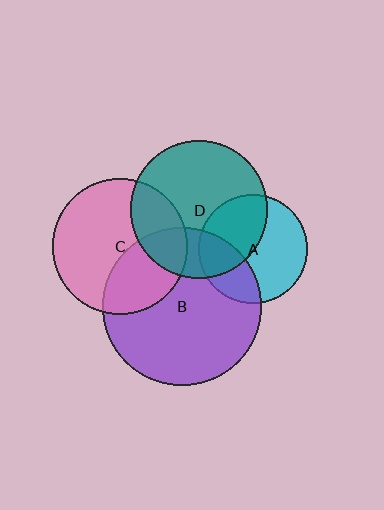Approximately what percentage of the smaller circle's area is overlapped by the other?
Approximately 25%.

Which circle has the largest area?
Circle B (purple).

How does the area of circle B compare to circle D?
Approximately 1.3 times.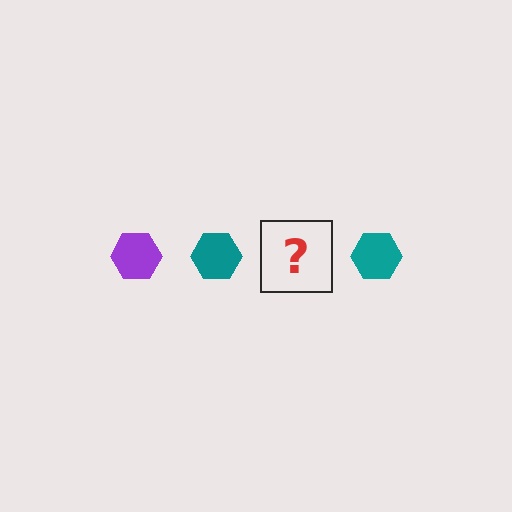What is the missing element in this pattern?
The missing element is a purple hexagon.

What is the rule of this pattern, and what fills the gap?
The rule is that the pattern cycles through purple, teal hexagons. The gap should be filled with a purple hexagon.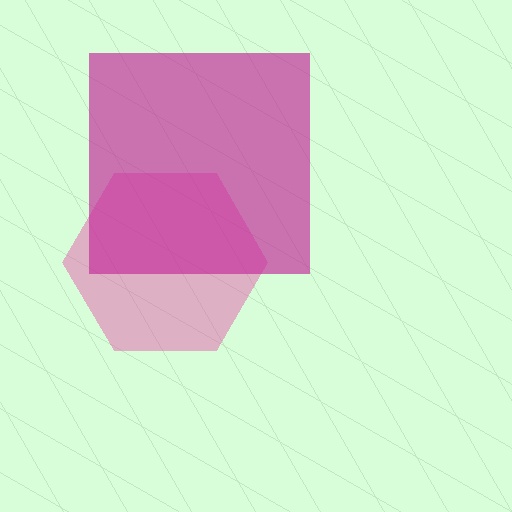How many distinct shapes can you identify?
There are 2 distinct shapes: a pink hexagon, a magenta square.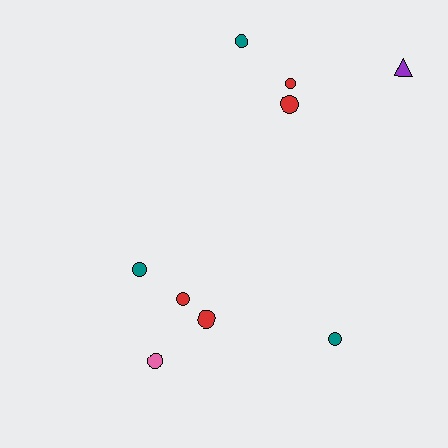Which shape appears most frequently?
Circle, with 8 objects.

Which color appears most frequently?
Red, with 4 objects.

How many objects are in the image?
There are 9 objects.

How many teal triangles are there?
There are no teal triangles.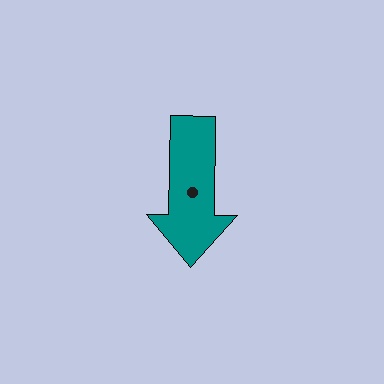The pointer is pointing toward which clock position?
Roughly 6 o'clock.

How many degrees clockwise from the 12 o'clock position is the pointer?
Approximately 181 degrees.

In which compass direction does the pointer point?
South.